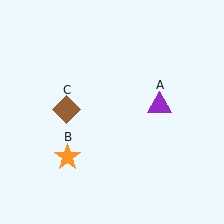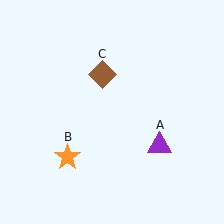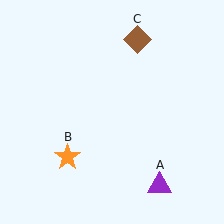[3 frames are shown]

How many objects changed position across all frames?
2 objects changed position: purple triangle (object A), brown diamond (object C).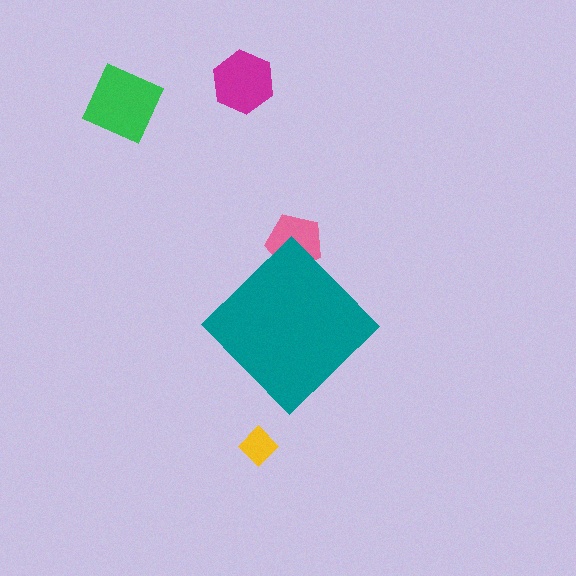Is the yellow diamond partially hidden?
No, the yellow diamond is fully visible.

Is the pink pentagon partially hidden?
Yes, the pink pentagon is partially hidden behind the teal diamond.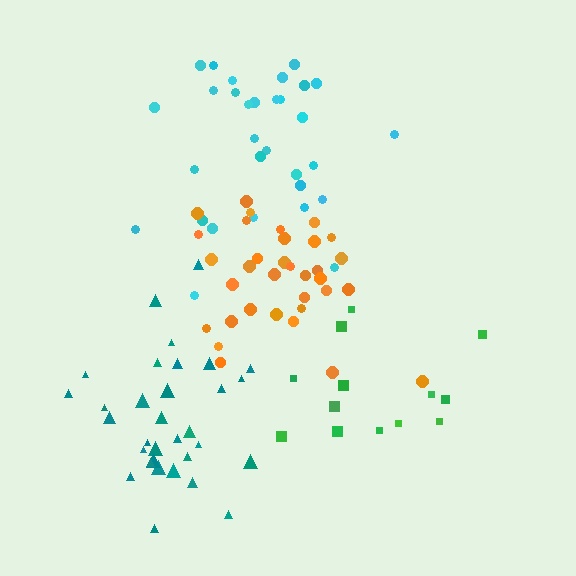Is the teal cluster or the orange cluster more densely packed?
Orange.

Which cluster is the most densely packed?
Orange.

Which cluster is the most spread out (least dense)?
Green.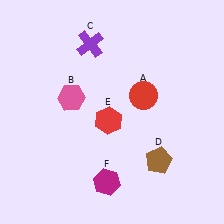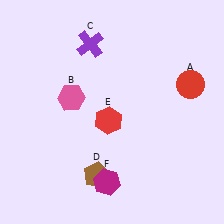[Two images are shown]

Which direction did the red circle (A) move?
The red circle (A) moved right.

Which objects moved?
The objects that moved are: the red circle (A), the brown pentagon (D).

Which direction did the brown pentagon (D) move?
The brown pentagon (D) moved left.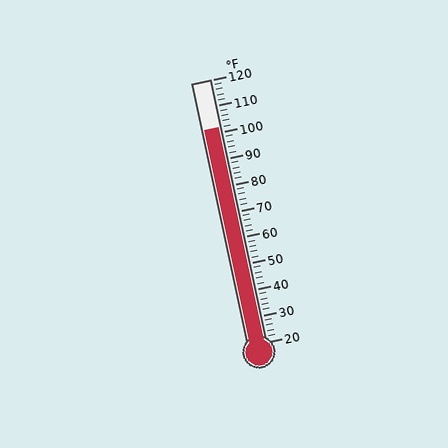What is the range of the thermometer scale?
The thermometer scale ranges from 20°F to 120°F.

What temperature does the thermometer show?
The thermometer shows approximately 102°F.